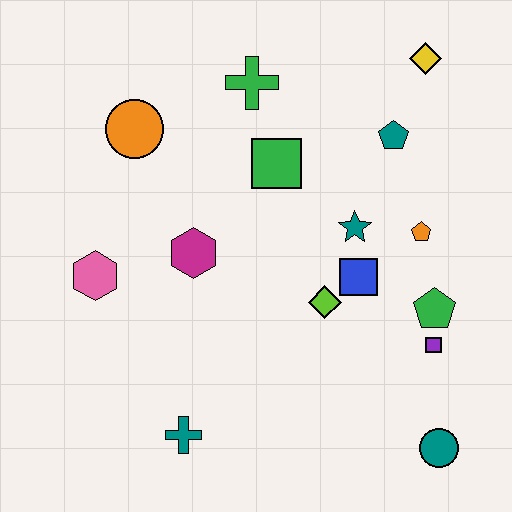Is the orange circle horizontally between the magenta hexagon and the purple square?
No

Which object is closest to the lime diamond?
The blue square is closest to the lime diamond.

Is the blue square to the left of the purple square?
Yes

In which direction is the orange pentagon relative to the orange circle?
The orange pentagon is to the right of the orange circle.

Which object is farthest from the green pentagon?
The orange circle is farthest from the green pentagon.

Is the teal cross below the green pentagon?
Yes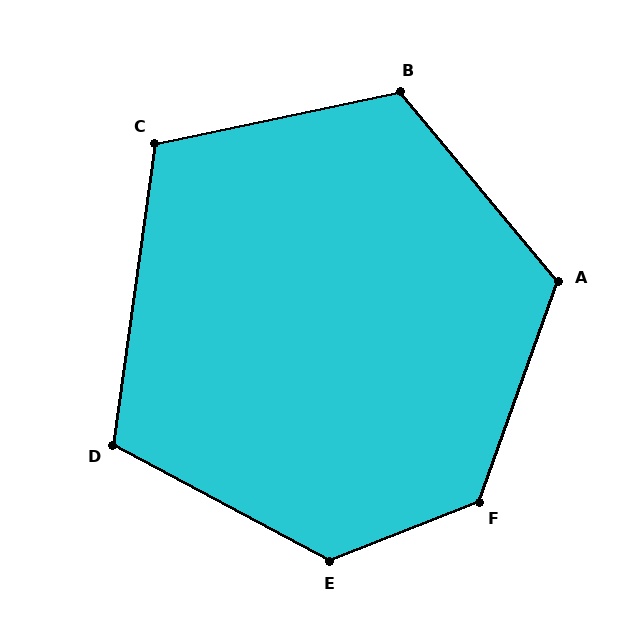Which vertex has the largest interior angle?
F, at approximately 131 degrees.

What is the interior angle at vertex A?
Approximately 120 degrees (obtuse).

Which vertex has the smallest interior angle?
C, at approximately 110 degrees.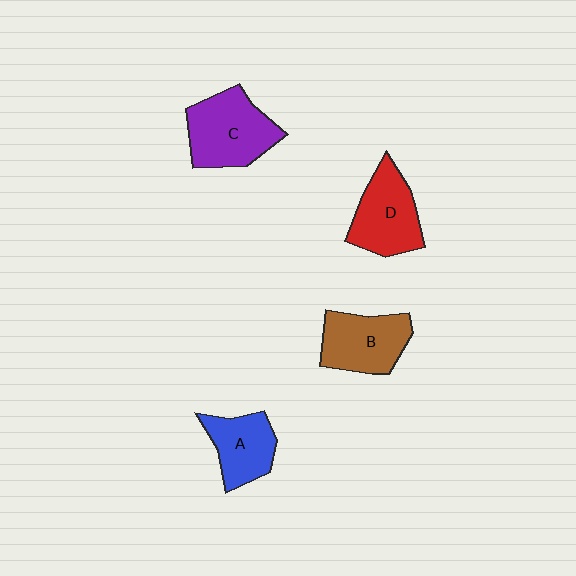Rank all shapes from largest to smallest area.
From largest to smallest: C (purple), D (red), B (brown), A (blue).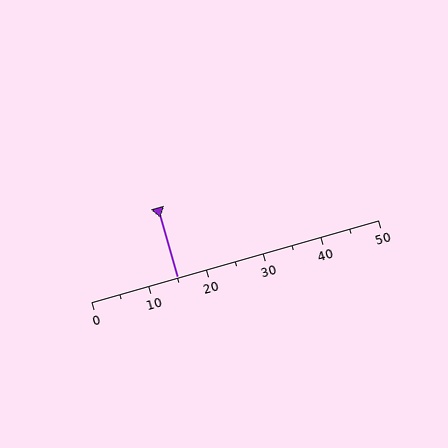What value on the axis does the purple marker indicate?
The marker indicates approximately 15.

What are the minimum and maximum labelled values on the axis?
The axis runs from 0 to 50.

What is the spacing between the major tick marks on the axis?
The major ticks are spaced 10 apart.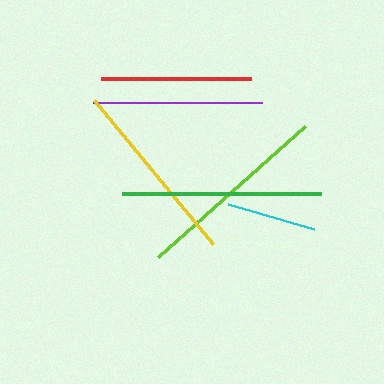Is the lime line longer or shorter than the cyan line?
The lime line is longer than the cyan line.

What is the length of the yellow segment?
The yellow segment is approximately 186 pixels long.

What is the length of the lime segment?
The lime segment is approximately 197 pixels long.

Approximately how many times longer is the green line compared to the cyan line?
The green line is approximately 2.2 times the length of the cyan line.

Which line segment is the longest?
The green line is the longest at approximately 199 pixels.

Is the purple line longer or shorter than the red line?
The purple line is longer than the red line.